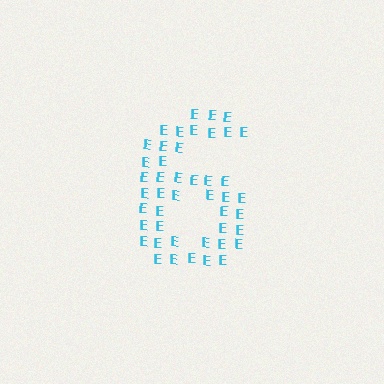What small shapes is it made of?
It is made of small letter E's.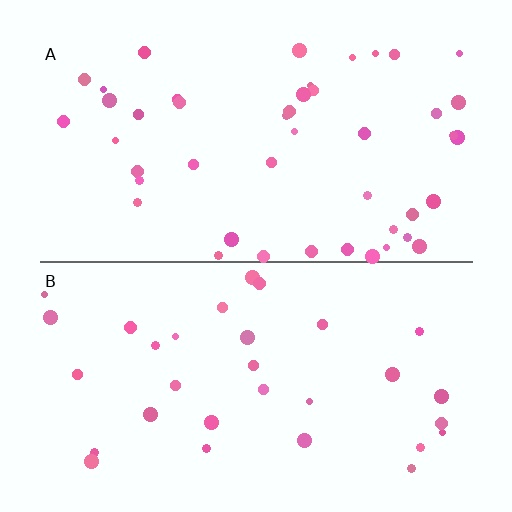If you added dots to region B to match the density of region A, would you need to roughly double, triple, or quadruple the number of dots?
Approximately double.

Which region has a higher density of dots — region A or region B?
A (the top).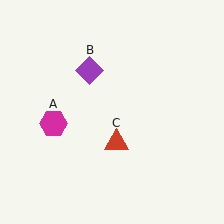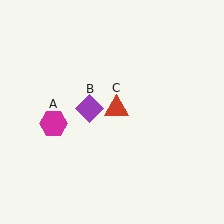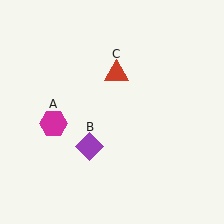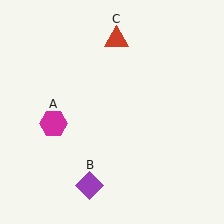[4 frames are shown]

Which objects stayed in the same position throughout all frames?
Magenta hexagon (object A) remained stationary.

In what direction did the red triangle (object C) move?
The red triangle (object C) moved up.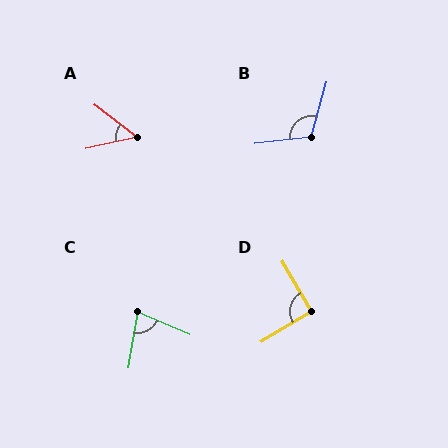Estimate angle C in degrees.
Approximately 76 degrees.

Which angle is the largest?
B, at approximately 113 degrees.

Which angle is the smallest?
A, at approximately 50 degrees.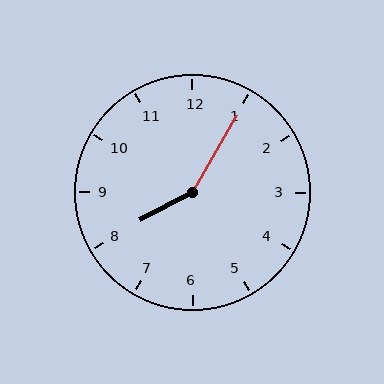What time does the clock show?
8:05.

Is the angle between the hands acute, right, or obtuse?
It is obtuse.